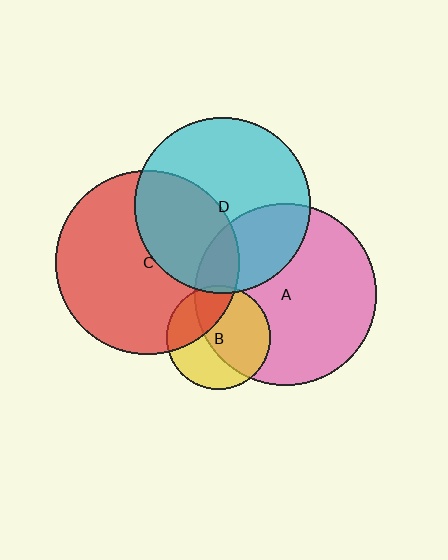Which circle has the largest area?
Circle C (red).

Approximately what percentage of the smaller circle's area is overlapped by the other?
Approximately 30%.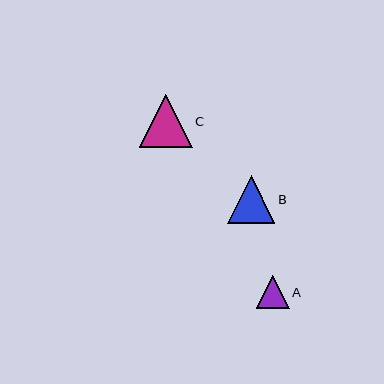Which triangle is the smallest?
Triangle A is the smallest with a size of approximately 33 pixels.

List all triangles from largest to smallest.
From largest to smallest: C, B, A.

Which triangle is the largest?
Triangle C is the largest with a size of approximately 53 pixels.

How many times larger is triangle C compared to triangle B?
Triangle C is approximately 1.1 times the size of triangle B.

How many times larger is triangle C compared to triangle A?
Triangle C is approximately 1.6 times the size of triangle A.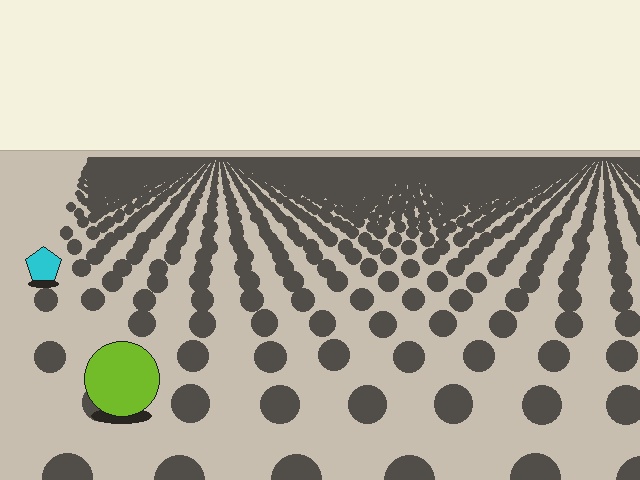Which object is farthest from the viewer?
The cyan pentagon is farthest from the viewer. It appears smaller and the ground texture around it is denser.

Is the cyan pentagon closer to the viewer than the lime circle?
No. The lime circle is closer — you can tell from the texture gradient: the ground texture is coarser near it.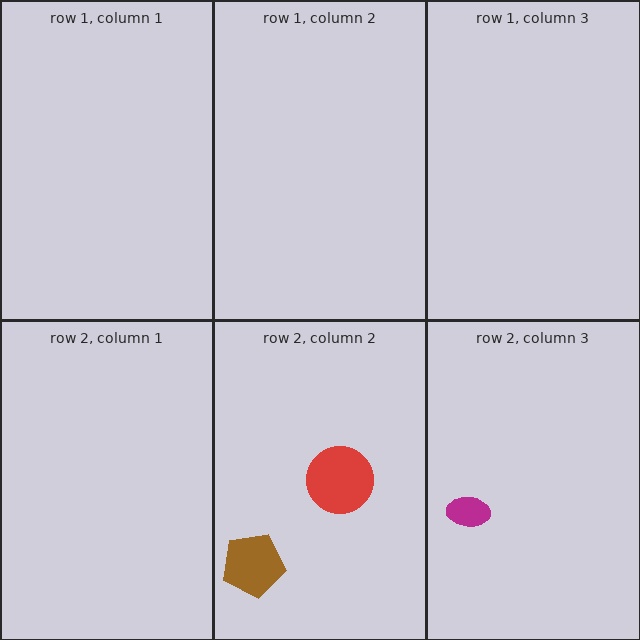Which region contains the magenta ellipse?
The row 2, column 3 region.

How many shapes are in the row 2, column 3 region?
1.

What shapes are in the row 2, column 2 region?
The red circle, the brown pentagon.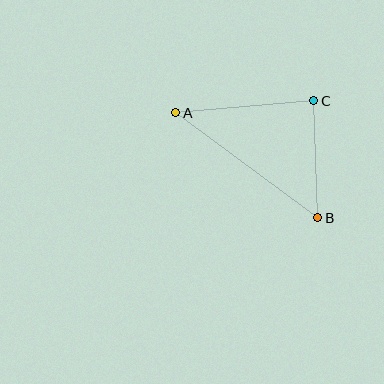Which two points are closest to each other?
Points B and C are closest to each other.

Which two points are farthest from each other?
Points A and B are farthest from each other.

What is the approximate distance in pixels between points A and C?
The distance between A and C is approximately 138 pixels.